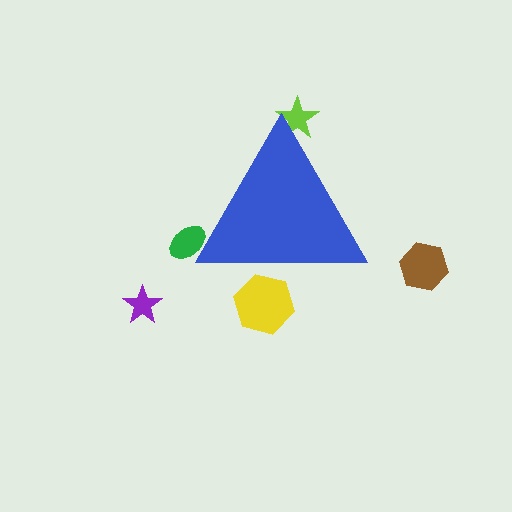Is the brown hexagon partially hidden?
No, the brown hexagon is fully visible.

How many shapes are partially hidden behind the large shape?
3 shapes are partially hidden.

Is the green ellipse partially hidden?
Yes, the green ellipse is partially hidden behind the blue triangle.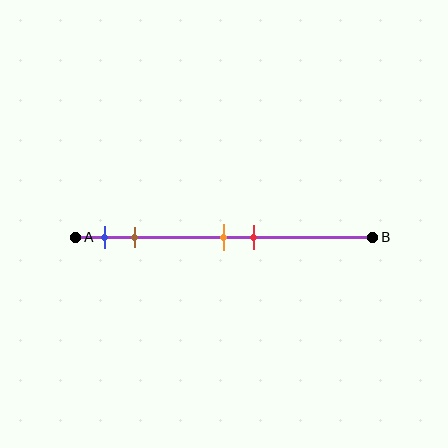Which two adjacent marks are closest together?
The orange and red marks are the closest adjacent pair.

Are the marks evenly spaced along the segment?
No, the marks are not evenly spaced.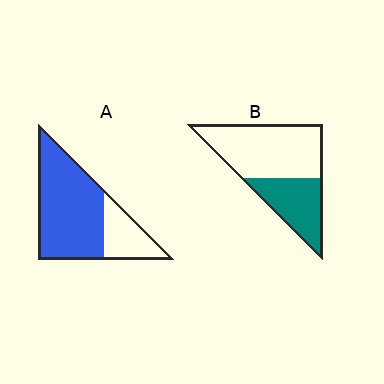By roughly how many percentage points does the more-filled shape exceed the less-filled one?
By roughly 35 percentage points (A over B).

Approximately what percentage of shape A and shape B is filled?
A is approximately 75% and B is approximately 35%.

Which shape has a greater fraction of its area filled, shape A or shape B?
Shape A.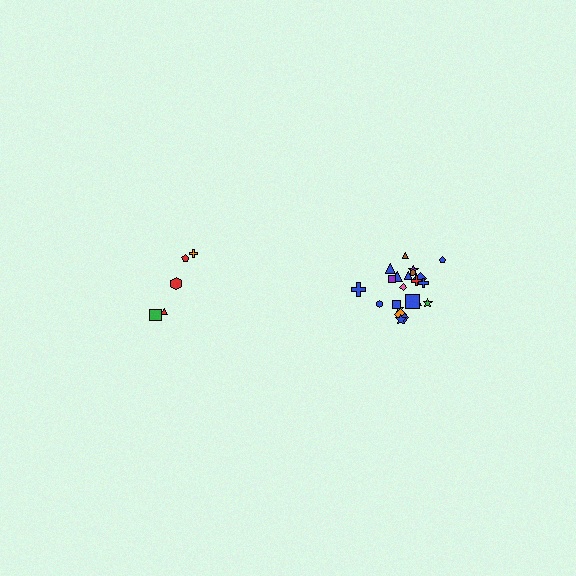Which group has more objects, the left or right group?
The right group.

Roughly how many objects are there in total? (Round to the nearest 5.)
Roughly 25 objects in total.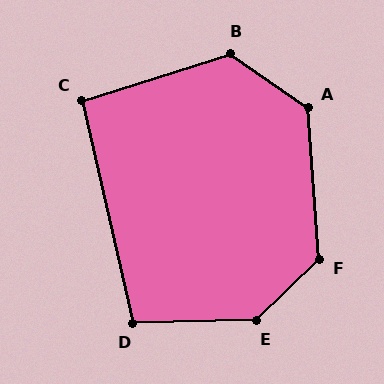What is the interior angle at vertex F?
Approximately 130 degrees (obtuse).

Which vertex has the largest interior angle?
E, at approximately 137 degrees.